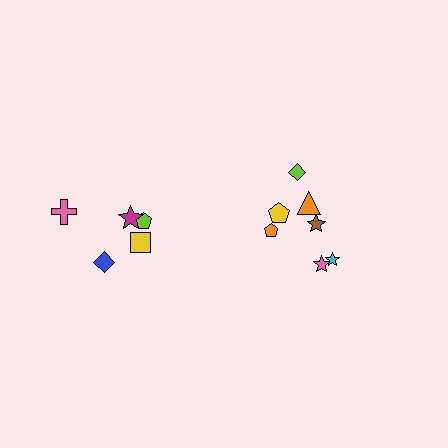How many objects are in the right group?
There are 7 objects.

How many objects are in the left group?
There are 5 objects.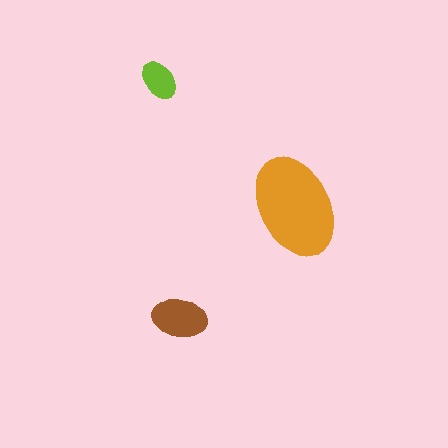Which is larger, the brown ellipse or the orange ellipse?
The orange one.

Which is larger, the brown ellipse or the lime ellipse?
The brown one.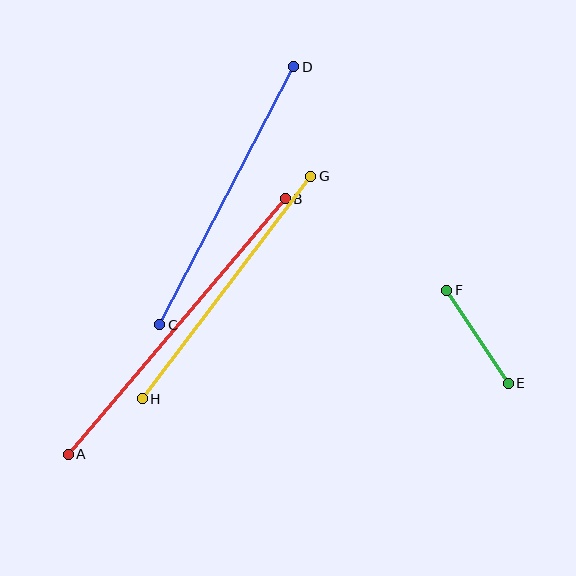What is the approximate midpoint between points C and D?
The midpoint is at approximately (227, 196) pixels.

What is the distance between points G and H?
The distance is approximately 279 pixels.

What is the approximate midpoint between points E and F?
The midpoint is at approximately (478, 337) pixels.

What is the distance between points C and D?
The distance is approximately 291 pixels.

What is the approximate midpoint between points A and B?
The midpoint is at approximately (177, 326) pixels.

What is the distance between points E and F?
The distance is approximately 112 pixels.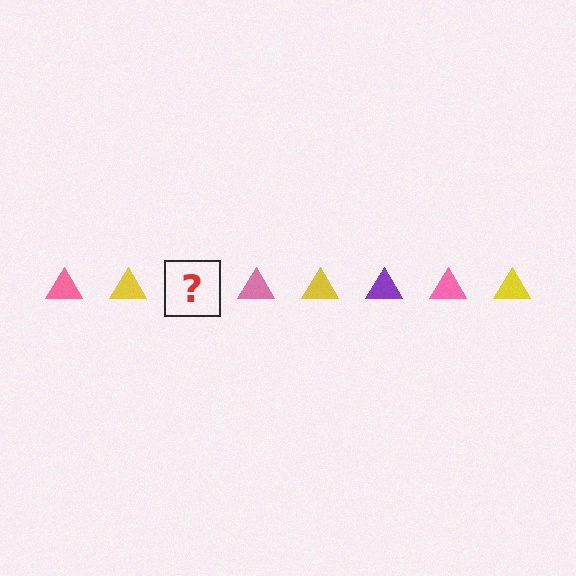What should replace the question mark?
The question mark should be replaced with a purple triangle.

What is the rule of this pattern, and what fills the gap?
The rule is that the pattern cycles through pink, yellow, purple triangles. The gap should be filled with a purple triangle.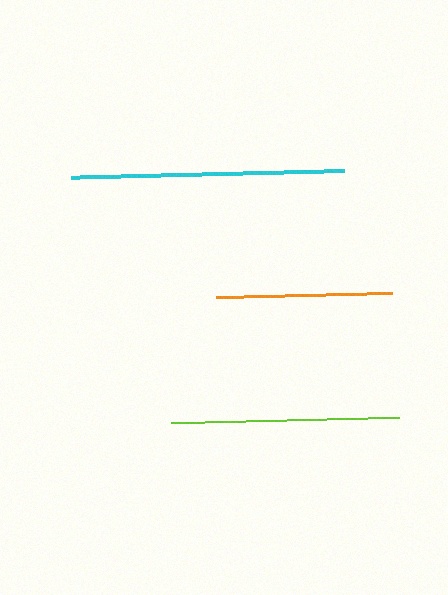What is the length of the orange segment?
The orange segment is approximately 176 pixels long.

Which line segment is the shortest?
The orange line is the shortest at approximately 176 pixels.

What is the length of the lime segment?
The lime segment is approximately 228 pixels long.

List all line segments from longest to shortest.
From longest to shortest: cyan, lime, orange.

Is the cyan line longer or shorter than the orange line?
The cyan line is longer than the orange line.